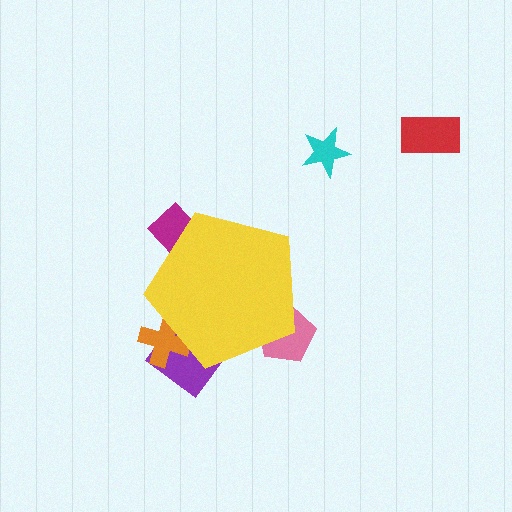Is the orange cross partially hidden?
Yes, the orange cross is partially hidden behind the yellow pentagon.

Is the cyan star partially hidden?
No, the cyan star is fully visible.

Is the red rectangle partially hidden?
No, the red rectangle is fully visible.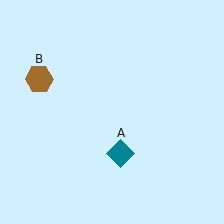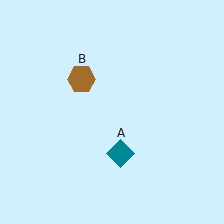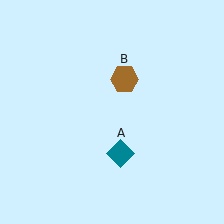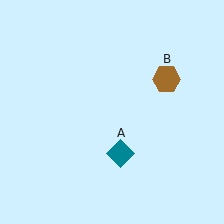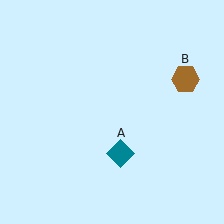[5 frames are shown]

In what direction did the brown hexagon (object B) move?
The brown hexagon (object B) moved right.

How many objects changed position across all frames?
1 object changed position: brown hexagon (object B).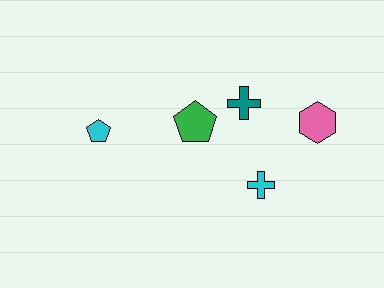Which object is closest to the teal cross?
The green pentagon is closest to the teal cross.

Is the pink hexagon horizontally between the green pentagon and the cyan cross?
No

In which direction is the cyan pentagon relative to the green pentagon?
The cyan pentagon is to the left of the green pentagon.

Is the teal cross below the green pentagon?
No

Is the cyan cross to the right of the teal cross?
Yes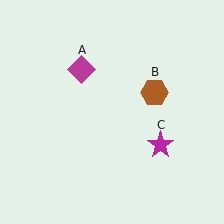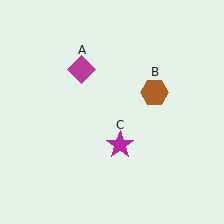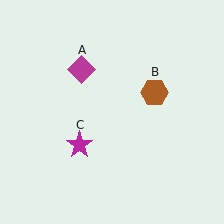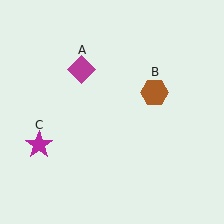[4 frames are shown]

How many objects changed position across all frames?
1 object changed position: magenta star (object C).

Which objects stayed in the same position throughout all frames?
Magenta diamond (object A) and brown hexagon (object B) remained stationary.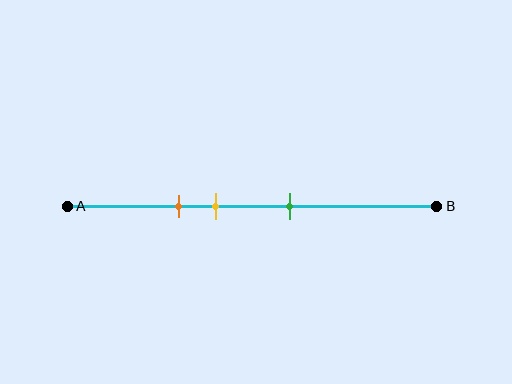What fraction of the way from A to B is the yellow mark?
The yellow mark is approximately 40% (0.4) of the way from A to B.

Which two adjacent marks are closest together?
The orange and yellow marks are the closest adjacent pair.